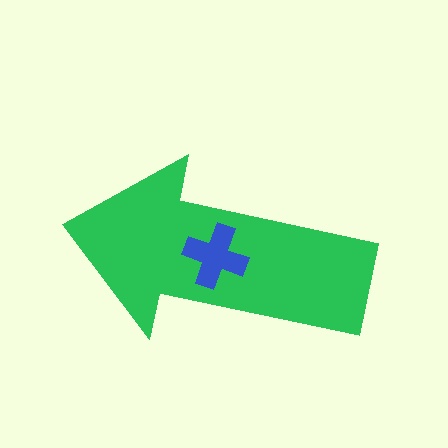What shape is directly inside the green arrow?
The blue cross.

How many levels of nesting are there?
2.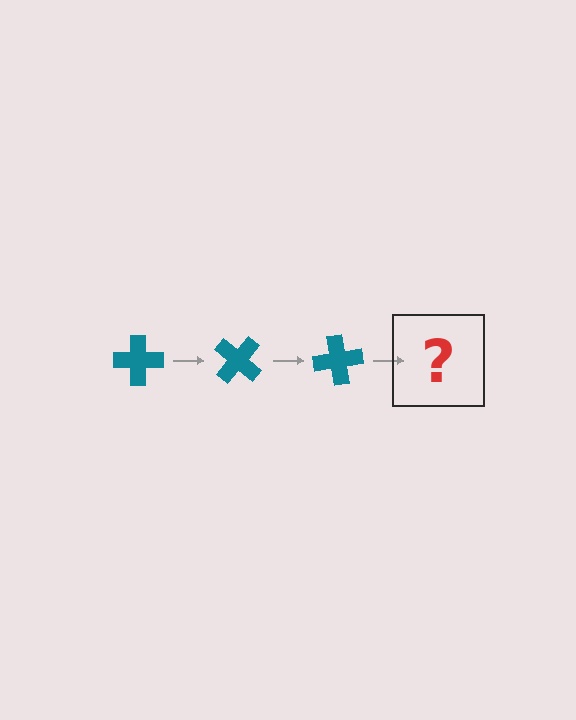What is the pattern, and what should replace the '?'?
The pattern is that the cross rotates 40 degrees each step. The '?' should be a teal cross rotated 120 degrees.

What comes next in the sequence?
The next element should be a teal cross rotated 120 degrees.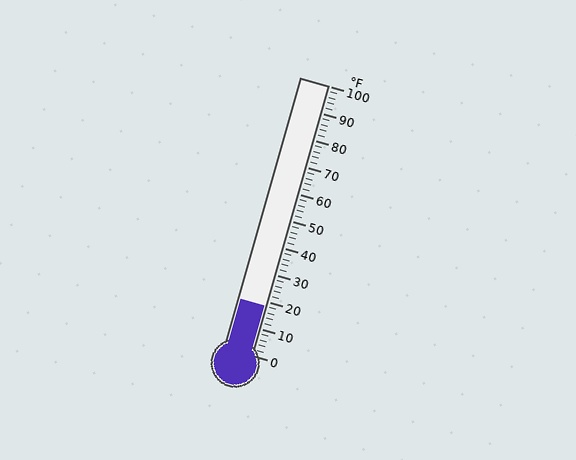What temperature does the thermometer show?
The thermometer shows approximately 18°F.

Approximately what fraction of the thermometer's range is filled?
The thermometer is filled to approximately 20% of its range.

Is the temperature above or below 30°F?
The temperature is below 30°F.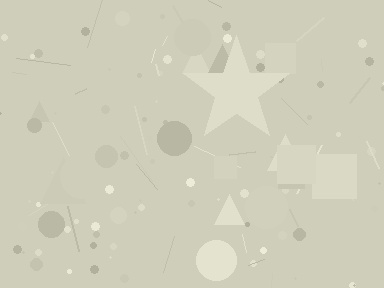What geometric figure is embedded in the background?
A star is embedded in the background.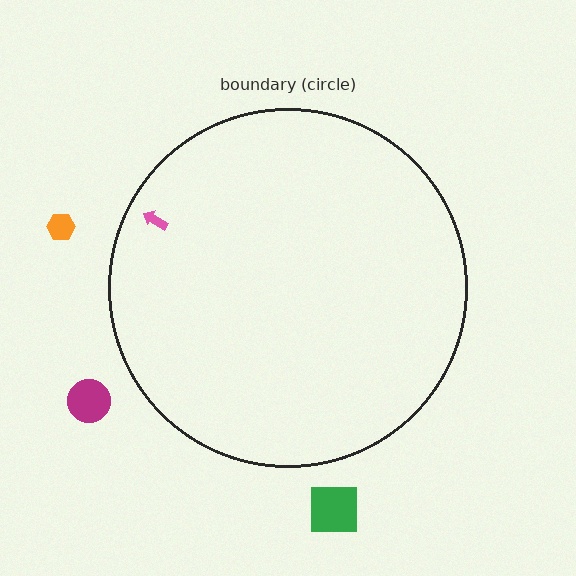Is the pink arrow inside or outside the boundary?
Inside.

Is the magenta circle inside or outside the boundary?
Outside.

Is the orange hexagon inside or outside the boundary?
Outside.